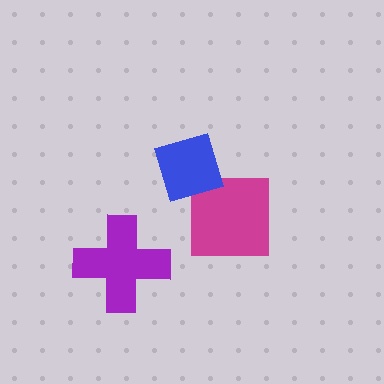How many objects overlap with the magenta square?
1 object overlaps with the magenta square.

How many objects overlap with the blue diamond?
1 object overlaps with the blue diamond.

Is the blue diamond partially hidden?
No, no other shape covers it.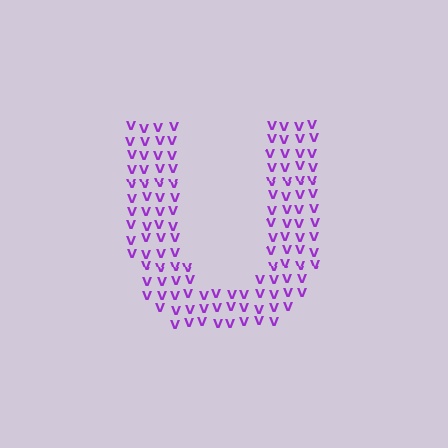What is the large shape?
The large shape is the letter U.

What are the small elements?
The small elements are letter V's.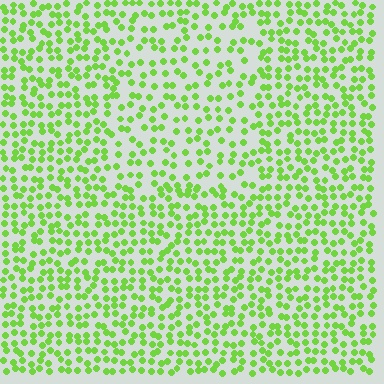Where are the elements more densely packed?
The elements are more densely packed outside the rectangle boundary.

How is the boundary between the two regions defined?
The boundary is defined by a change in element density (approximately 1.5x ratio). All elements are the same color, size, and shape.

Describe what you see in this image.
The image contains small lime elements arranged at two different densities. A rectangle-shaped region is visible where the elements are less densely packed than the surrounding area.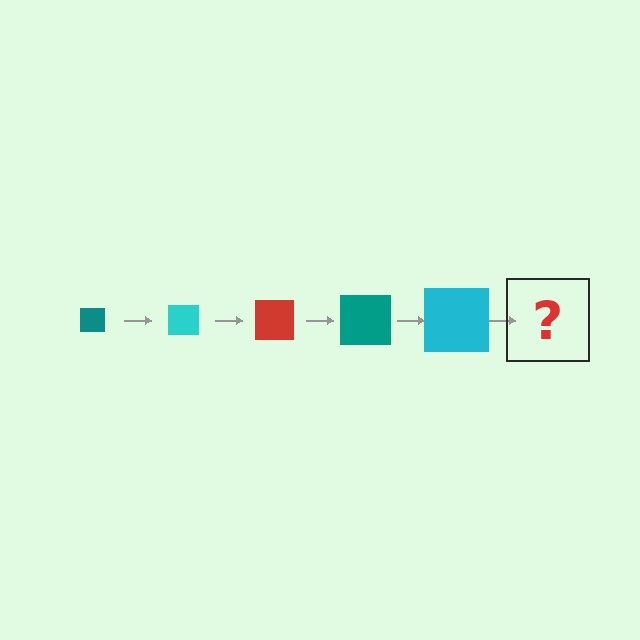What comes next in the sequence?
The next element should be a red square, larger than the previous one.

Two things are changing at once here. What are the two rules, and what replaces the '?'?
The two rules are that the square grows larger each step and the color cycles through teal, cyan, and red. The '?' should be a red square, larger than the previous one.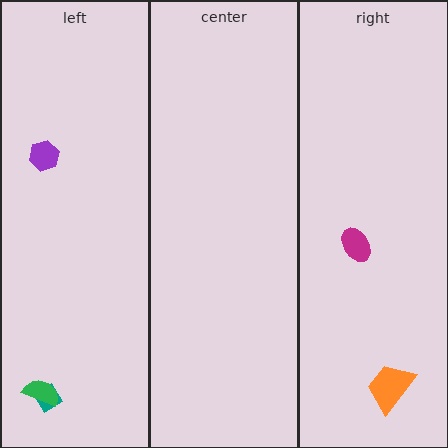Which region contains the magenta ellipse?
The right region.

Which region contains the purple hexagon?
The left region.